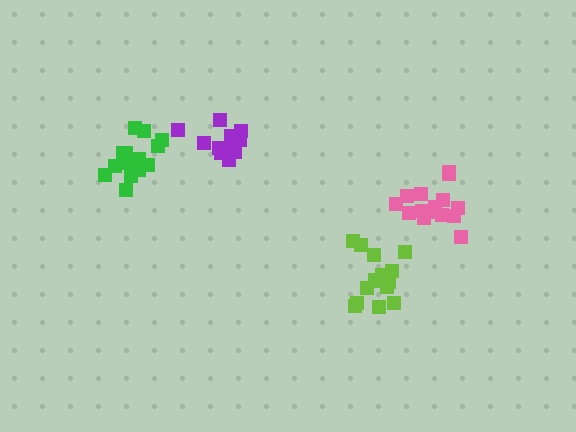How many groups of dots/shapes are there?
There are 4 groups.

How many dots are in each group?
Group 1: 15 dots, Group 2: 11 dots, Group 3: 15 dots, Group 4: 15 dots (56 total).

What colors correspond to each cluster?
The clusters are colored: lime, purple, green, pink.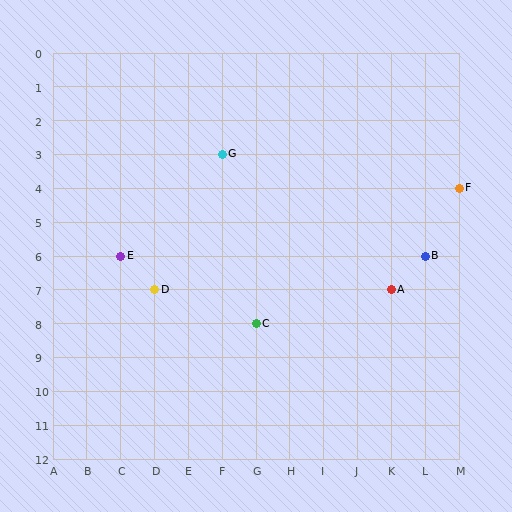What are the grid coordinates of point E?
Point E is at grid coordinates (C, 6).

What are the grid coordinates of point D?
Point D is at grid coordinates (D, 7).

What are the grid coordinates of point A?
Point A is at grid coordinates (K, 7).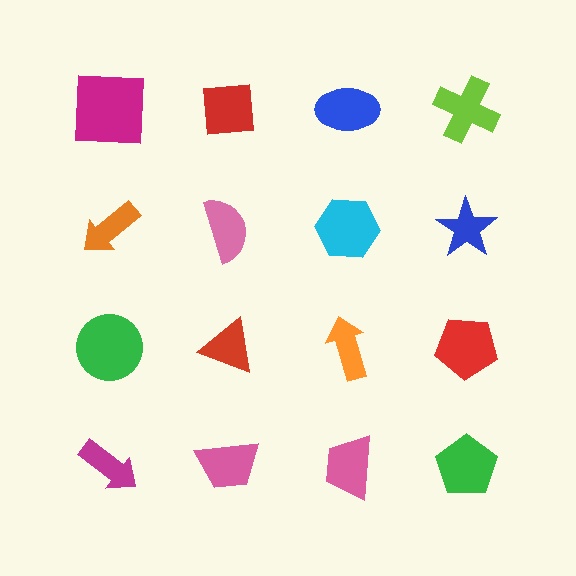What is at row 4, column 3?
A pink trapezoid.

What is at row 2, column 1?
An orange arrow.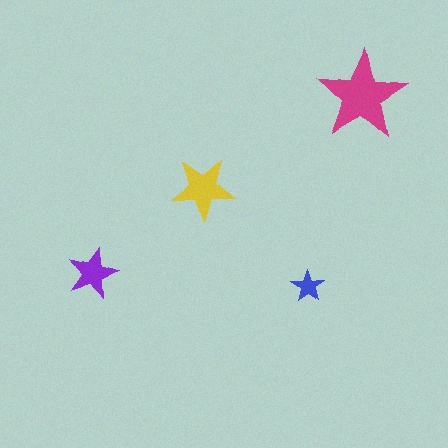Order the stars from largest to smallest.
the magenta one, the yellow one, the purple one, the blue one.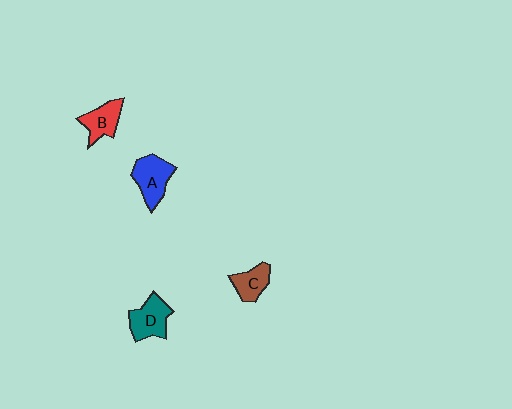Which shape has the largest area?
Shape A (blue).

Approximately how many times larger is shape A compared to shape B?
Approximately 1.3 times.